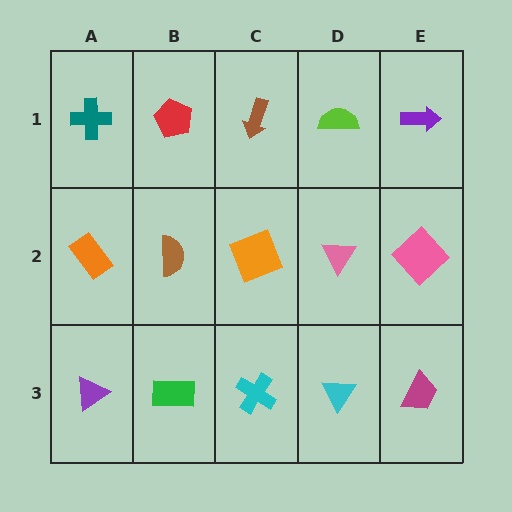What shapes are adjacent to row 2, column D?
A lime semicircle (row 1, column D), a cyan triangle (row 3, column D), an orange square (row 2, column C), a pink diamond (row 2, column E).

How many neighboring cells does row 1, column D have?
3.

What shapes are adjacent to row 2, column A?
A teal cross (row 1, column A), a purple triangle (row 3, column A), a brown semicircle (row 2, column B).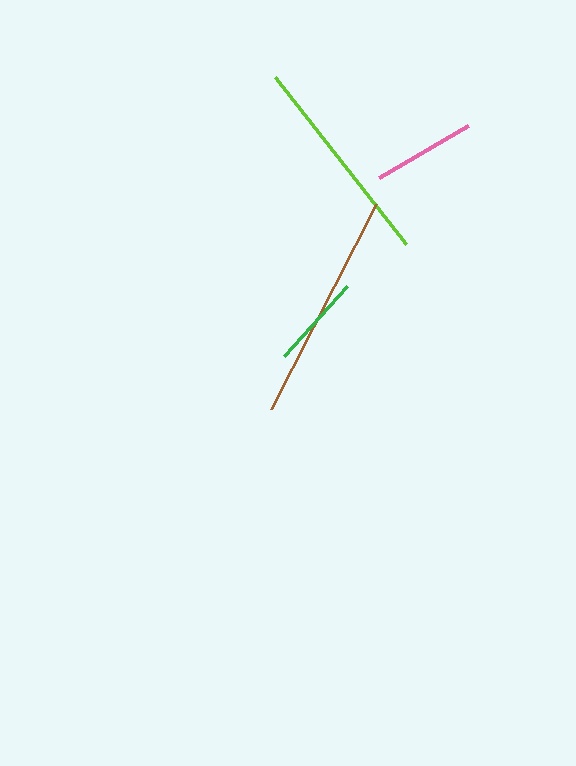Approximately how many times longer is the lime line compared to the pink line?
The lime line is approximately 2.1 times the length of the pink line.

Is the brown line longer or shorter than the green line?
The brown line is longer than the green line.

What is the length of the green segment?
The green segment is approximately 95 pixels long.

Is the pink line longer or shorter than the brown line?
The brown line is longer than the pink line.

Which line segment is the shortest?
The green line is the shortest at approximately 95 pixels.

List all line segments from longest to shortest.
From longest to shortest: brown, lime, pink, green.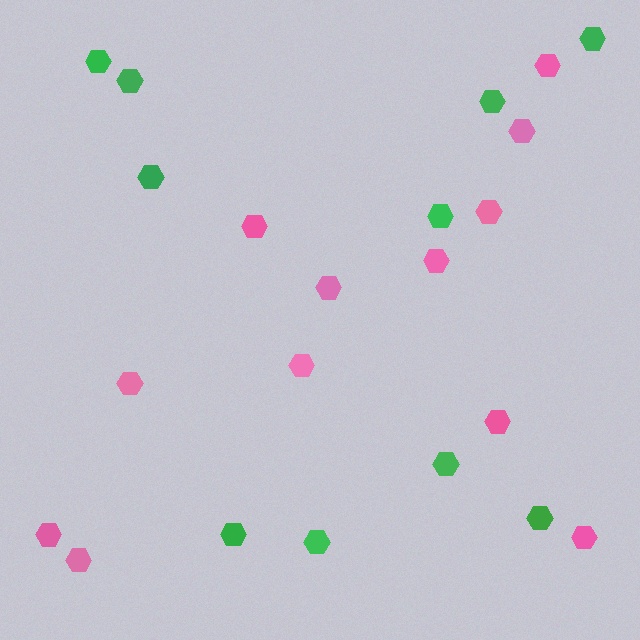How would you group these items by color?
There are 2 groups: one group of pink hexagons (12) and one group of green hexagons (10).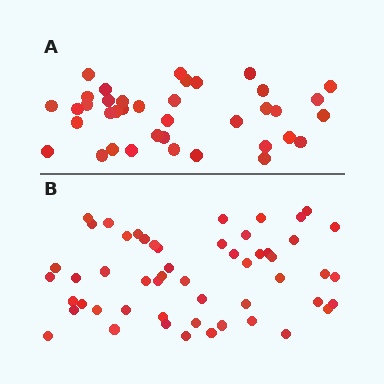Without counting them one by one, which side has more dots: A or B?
Region B (the bottom region) has more dots.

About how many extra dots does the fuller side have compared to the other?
Region B has approximately 15 more dots than region A.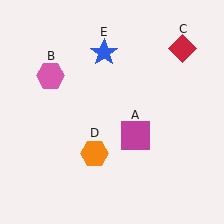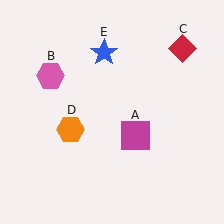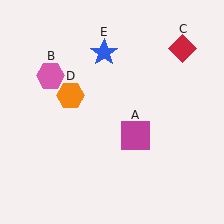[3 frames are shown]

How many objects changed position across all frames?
1 object changed position: orange hexagon (object D).